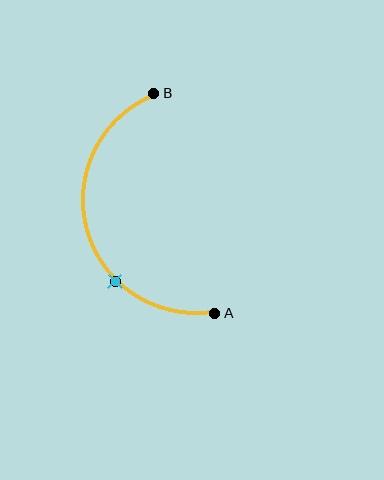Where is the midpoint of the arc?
The arc midpoint is the point on the curve farthest from the straight line joining A and B. It sits to the left of that line.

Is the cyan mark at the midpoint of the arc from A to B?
No. The cyan mark lies on the arc but is closer to endpoint A. The arc midpoint would be at the point on the curve equidistant along the arc from both A and B.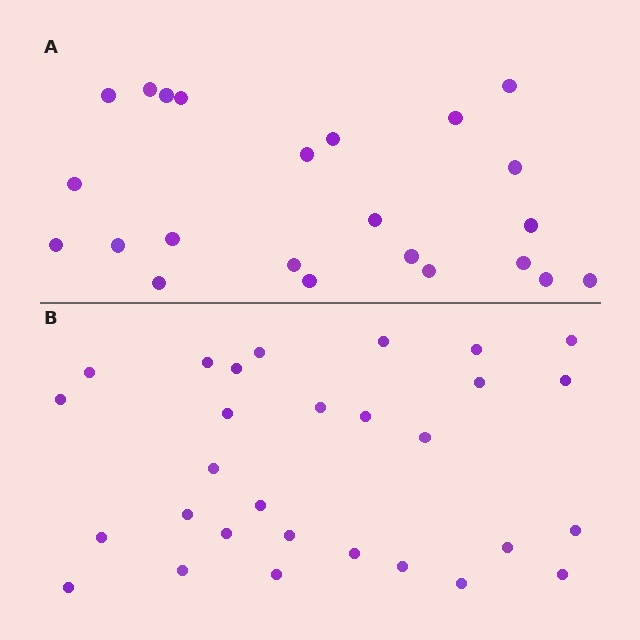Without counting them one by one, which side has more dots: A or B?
Region B (the bottom region) has more dots.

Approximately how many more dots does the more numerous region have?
Region B has about 6 more dots than region A.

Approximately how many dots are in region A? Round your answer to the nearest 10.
About 20 dots. (The exact count is 23, which rounds to 20.)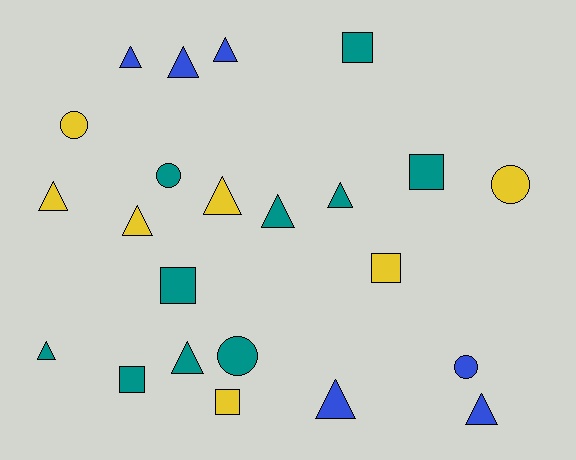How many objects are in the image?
There are 23 objects.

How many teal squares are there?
There are 4 teal squares.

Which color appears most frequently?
Teal, with 10 objects.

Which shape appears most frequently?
Triangle, with 12 objects.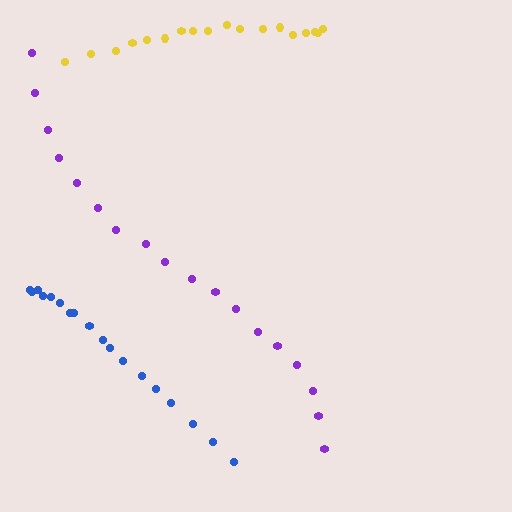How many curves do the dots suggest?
There are 3 distinct paths.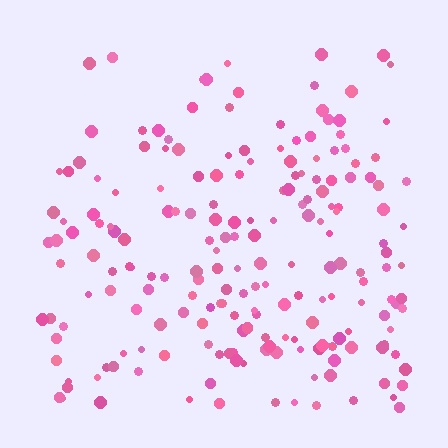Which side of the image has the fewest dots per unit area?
The top.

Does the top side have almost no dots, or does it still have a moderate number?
Still a moderate number, just noticeably fewer than the bottom.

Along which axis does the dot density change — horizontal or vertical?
Vertical.